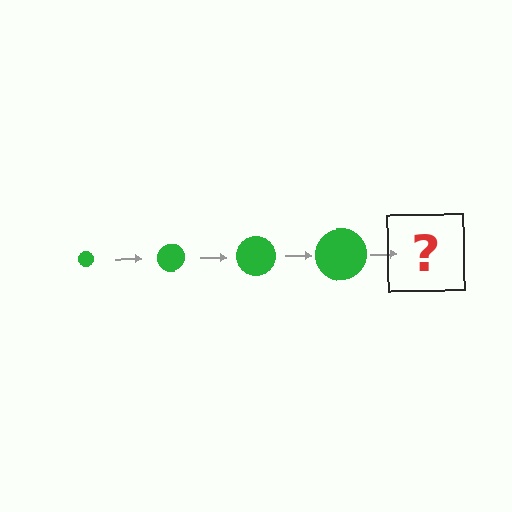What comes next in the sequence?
The next element should be a green circle, larger than the previous one.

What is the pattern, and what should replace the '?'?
The pattern is that the circle gets progressively larger each step. The '?' should be a green circle, larger than the previous one.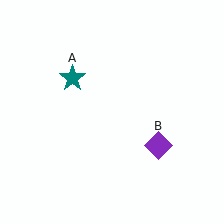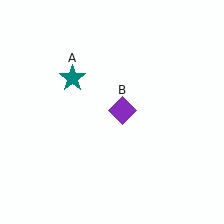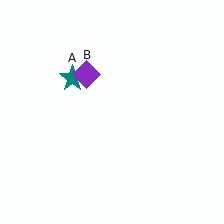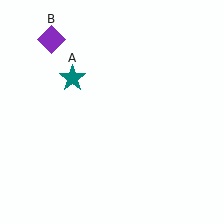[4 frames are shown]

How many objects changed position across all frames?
1 object changed position: purple diamond (object B).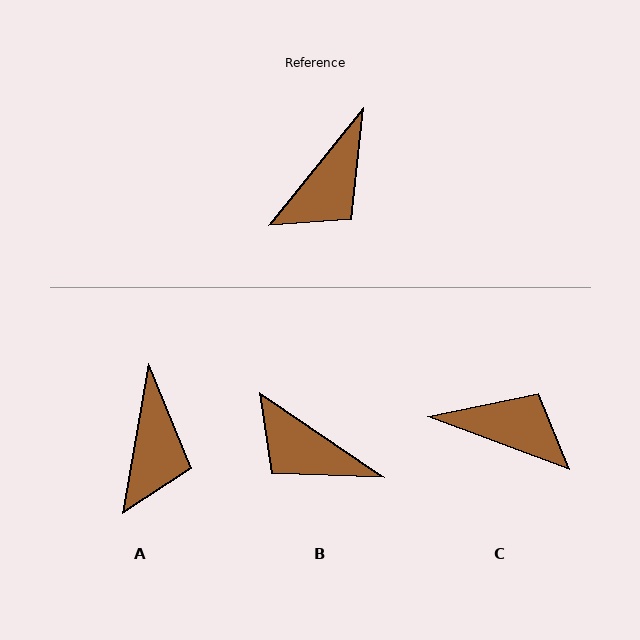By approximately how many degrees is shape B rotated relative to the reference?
Approximately 86 degrees clockwise.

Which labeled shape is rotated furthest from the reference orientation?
C, about 108 degrees away.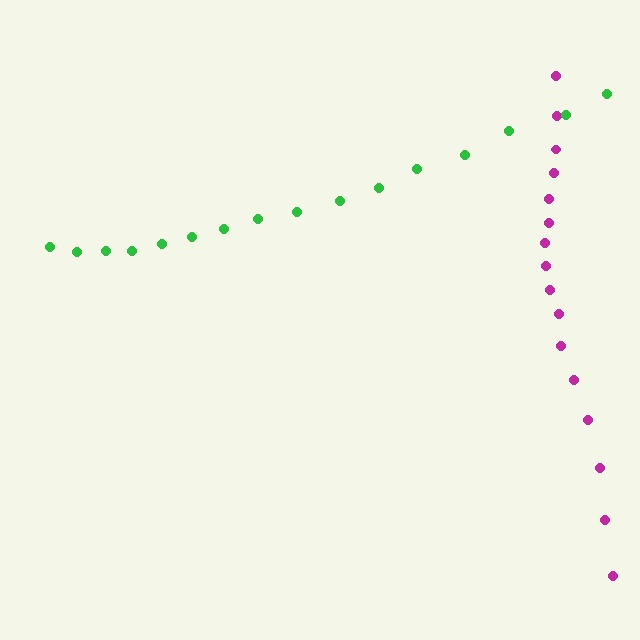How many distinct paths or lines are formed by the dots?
There are 2 distinct paths.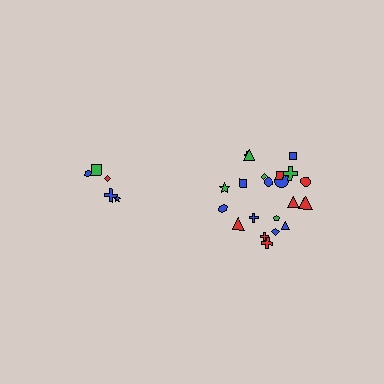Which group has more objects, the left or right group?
The right group.